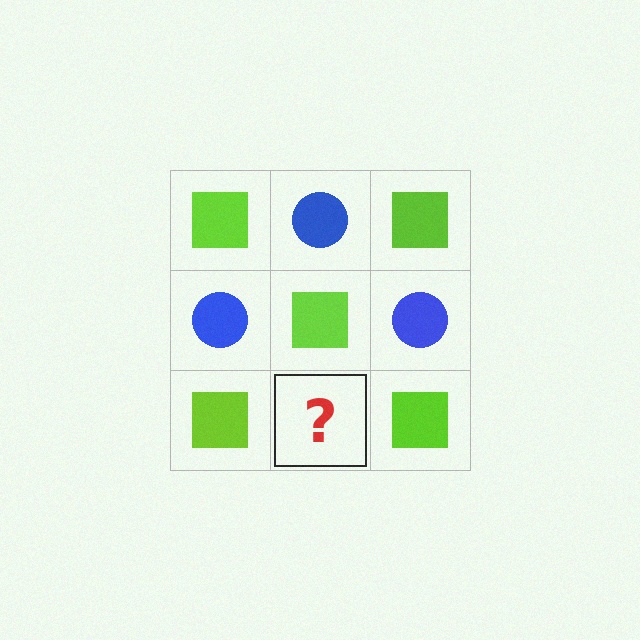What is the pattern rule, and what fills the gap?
The rule is that it alternates lime square and blue circle in a checkerboard pattern. The gap should be filled with a blue circle.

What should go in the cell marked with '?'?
The missing cell should contain a blue circle.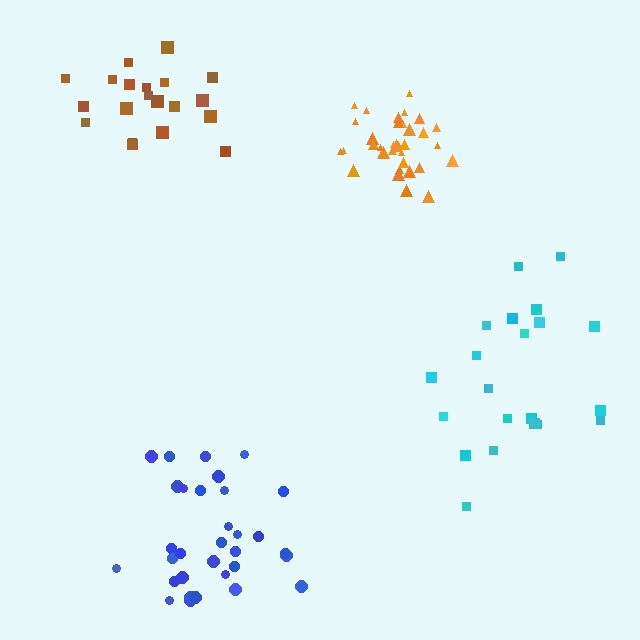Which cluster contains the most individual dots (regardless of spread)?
Orange (34).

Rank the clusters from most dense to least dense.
orange, blue, brown, cyan.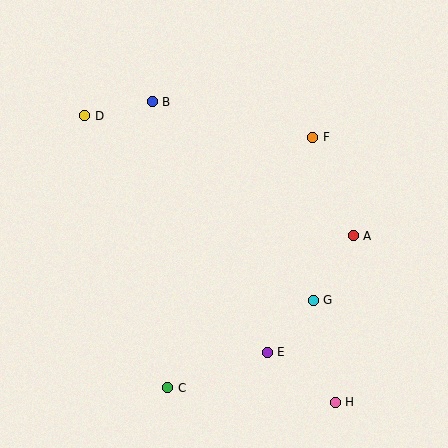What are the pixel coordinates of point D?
Point D is at (84, 116).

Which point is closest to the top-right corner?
Point F is closest to the top-right corner.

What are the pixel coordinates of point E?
Point E is at (267, 352).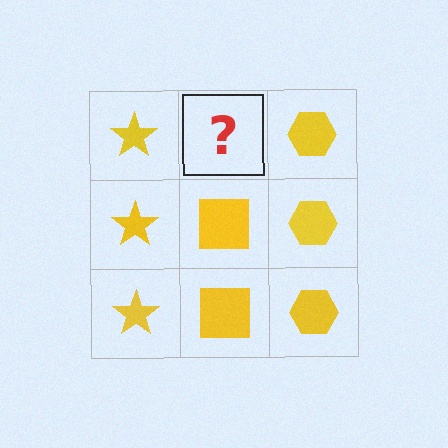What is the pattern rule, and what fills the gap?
The rule is that each column has a consistent shape. The gap should be filled with a yellow square.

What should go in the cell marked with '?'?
The missing cell should contain a yellow square.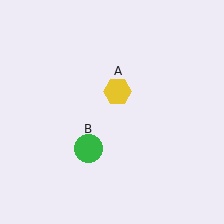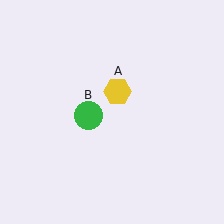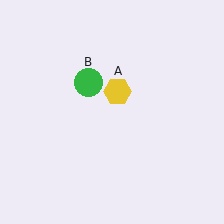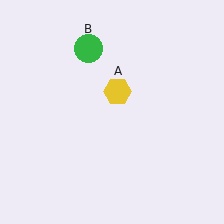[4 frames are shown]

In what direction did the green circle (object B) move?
The green circle (object B) moved up.